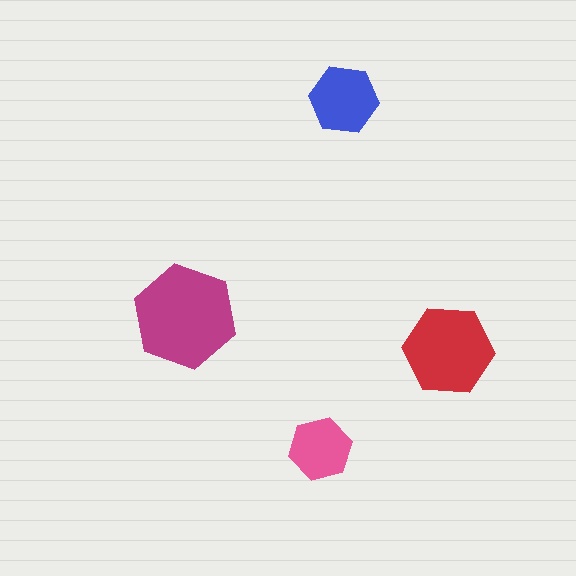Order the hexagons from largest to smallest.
the magenta one, the red one, the blue one, the pink one.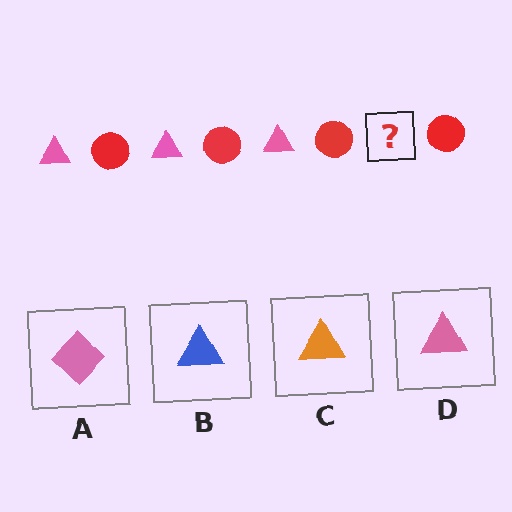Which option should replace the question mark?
Option D.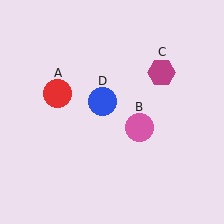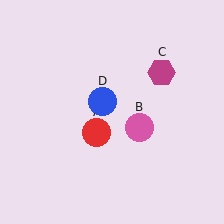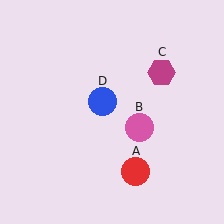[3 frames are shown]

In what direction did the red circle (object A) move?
The red circle (object A) moved down and to the right.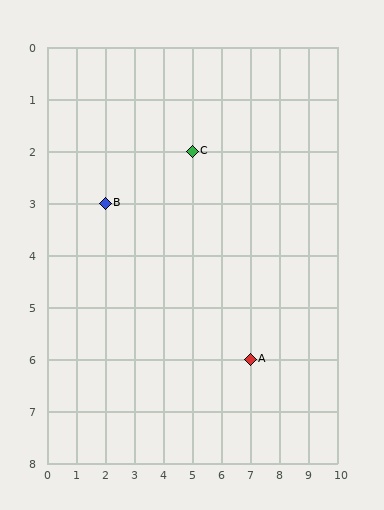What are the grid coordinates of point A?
Point A is at grid coordinates (7, 6).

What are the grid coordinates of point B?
Point B is at grid coordinates (2, 3).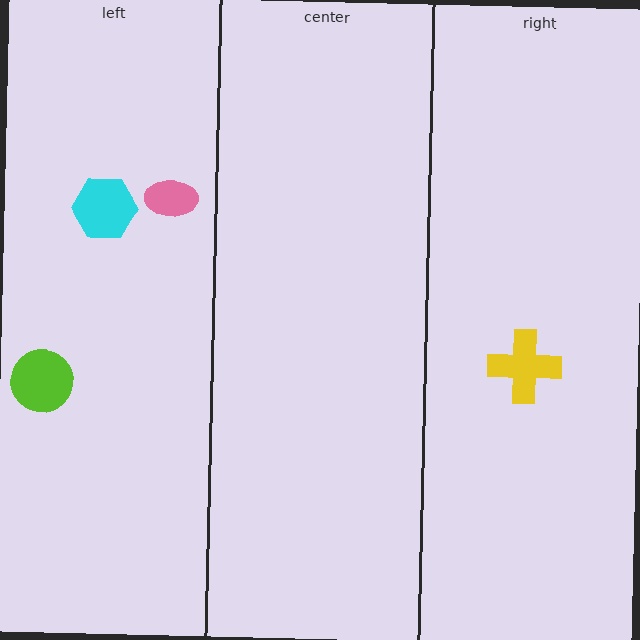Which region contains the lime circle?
The left region.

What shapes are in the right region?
The yellow cross.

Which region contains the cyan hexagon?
The left region.